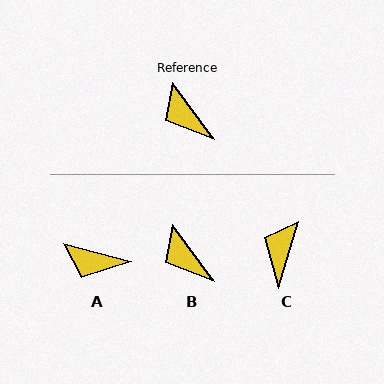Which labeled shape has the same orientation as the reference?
B.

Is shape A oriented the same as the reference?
No, it is off by about 39 degrees.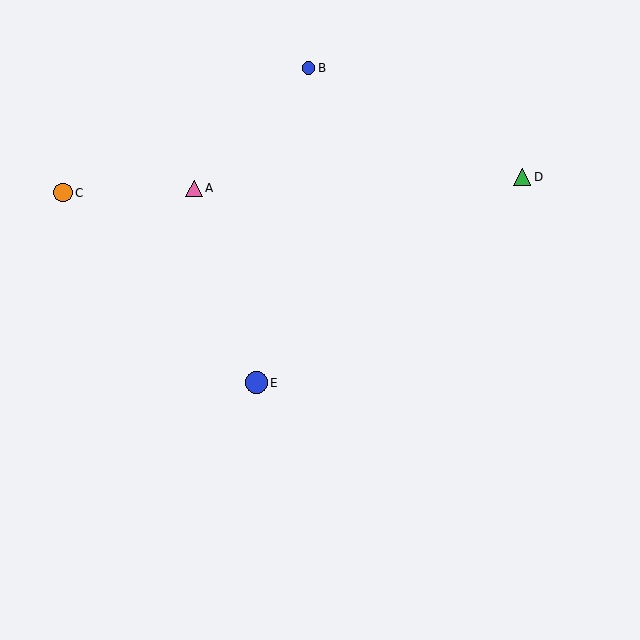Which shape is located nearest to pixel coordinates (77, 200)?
The orange circle (labeled C) at (63, 193) is nearest to that location.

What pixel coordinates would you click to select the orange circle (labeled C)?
Click at (63, 193) to select the orange circle C.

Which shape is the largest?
The blue circle (labeled E) is the largest.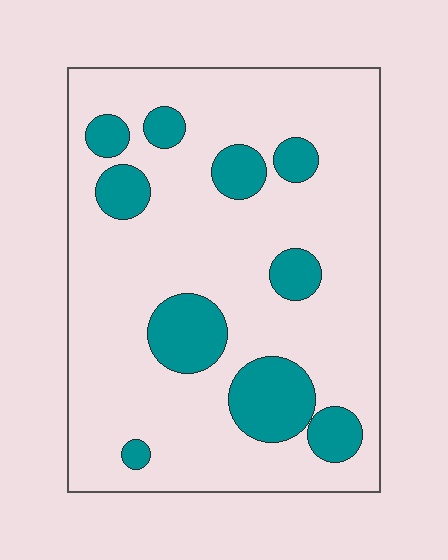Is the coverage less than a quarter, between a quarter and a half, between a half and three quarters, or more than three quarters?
Less than a quarter.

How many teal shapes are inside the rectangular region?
10.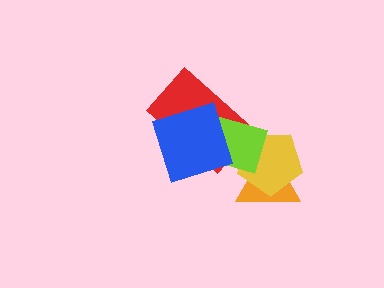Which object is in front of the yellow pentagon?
The lime rectangle is in front of the yellow pentagon.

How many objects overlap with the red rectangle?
2 objects overlap with the red rectangle.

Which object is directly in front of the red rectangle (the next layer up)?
The lime rectangle is directly in front of the red rectangle.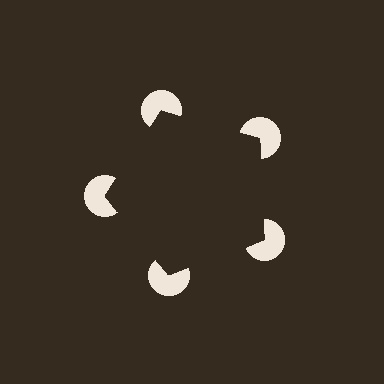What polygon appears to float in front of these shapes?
An illusory pentagon — its edges are inferred from the aligned wedge cuts in the pac-man discs, not physically drawn.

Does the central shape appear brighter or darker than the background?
It typically appears slightly darker than the background, even though no actual brightness change is drawn.